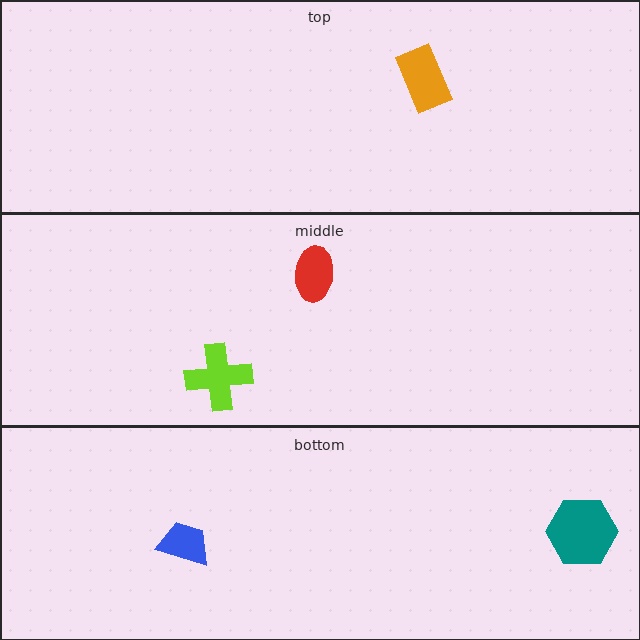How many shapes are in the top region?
1.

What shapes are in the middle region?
The lime cross, the red ellipse.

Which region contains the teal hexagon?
The bottom region.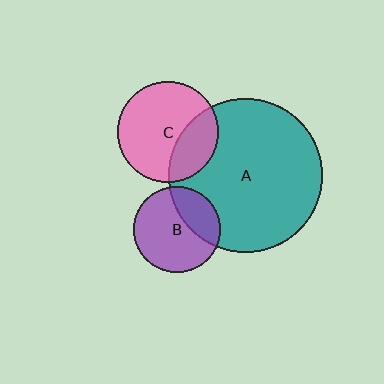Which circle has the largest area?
Circle A (teal).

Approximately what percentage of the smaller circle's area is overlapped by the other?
Approximately 30%.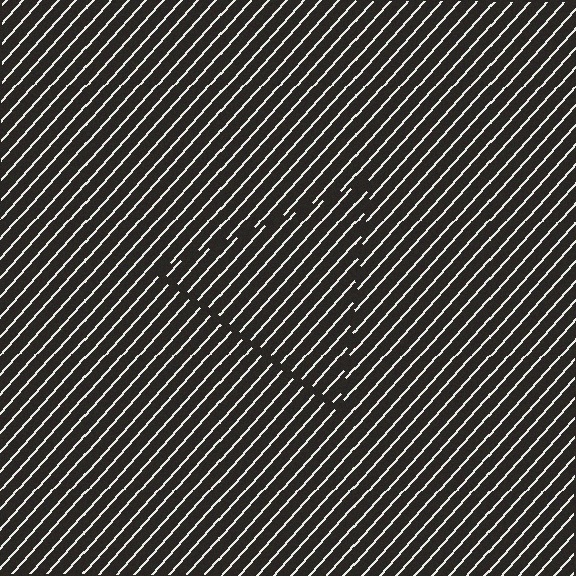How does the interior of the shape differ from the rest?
The interior of the shape contains the same grating, shifted by half a period — the contour is defined by the phase discontinuity where line-ends from the inner and outer gratings abut.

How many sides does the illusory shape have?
3 sides — the line-ends trace a triangle.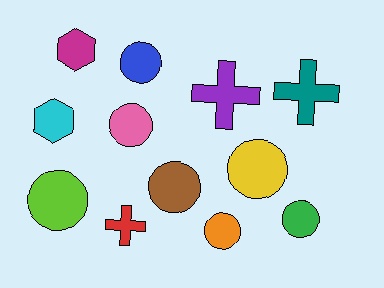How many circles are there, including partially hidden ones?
There are 7 circles.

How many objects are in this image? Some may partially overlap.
There are 12 objects.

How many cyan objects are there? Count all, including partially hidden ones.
There is 1 cyan object.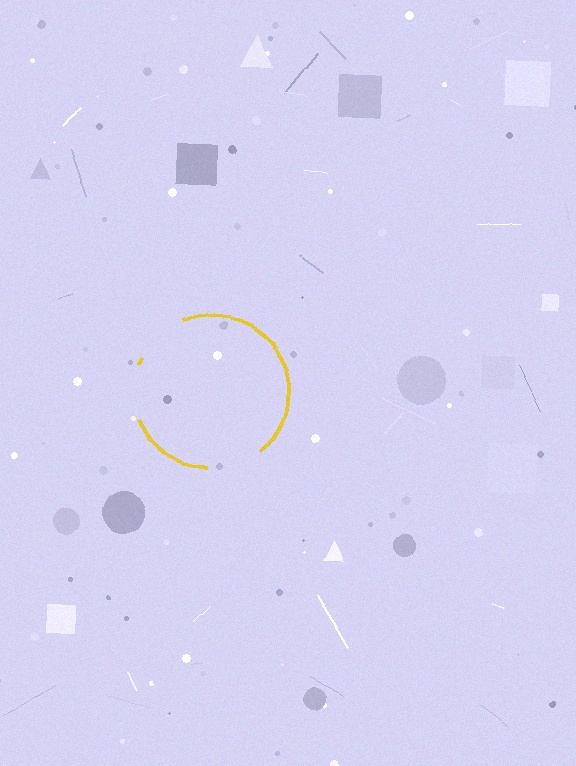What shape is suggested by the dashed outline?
The dashed outline suggests a circle.